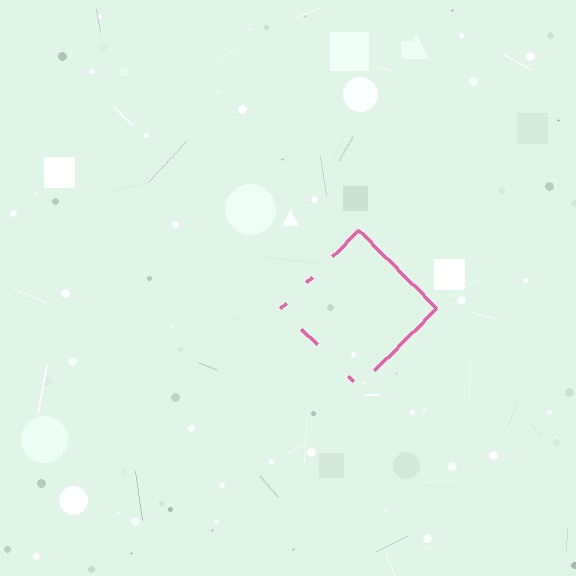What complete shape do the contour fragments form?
The contour fragments form a diamond.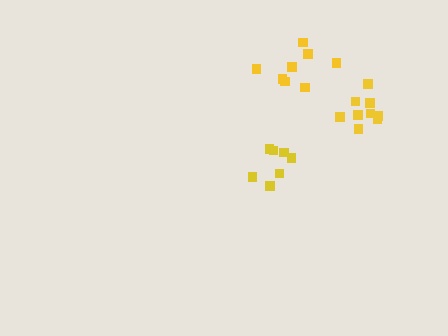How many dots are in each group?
Group 1: 7 dots, Group 2: 10 dots, Group 3: 8 dots (25 total).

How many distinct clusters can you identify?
There are 3 distinct clusters.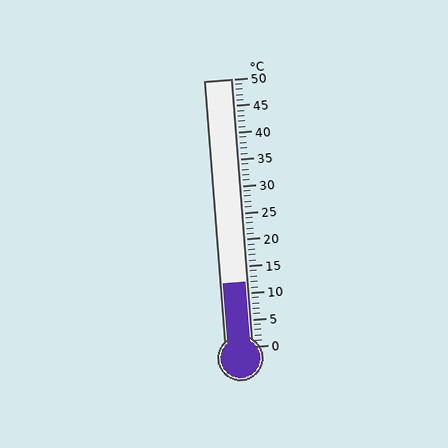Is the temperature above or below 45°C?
The temperature is below 45°C.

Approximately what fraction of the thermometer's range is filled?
The thermometer is filled to approximately 25% of its range.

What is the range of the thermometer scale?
The thermometer scale ranges from 0°C to 50°C.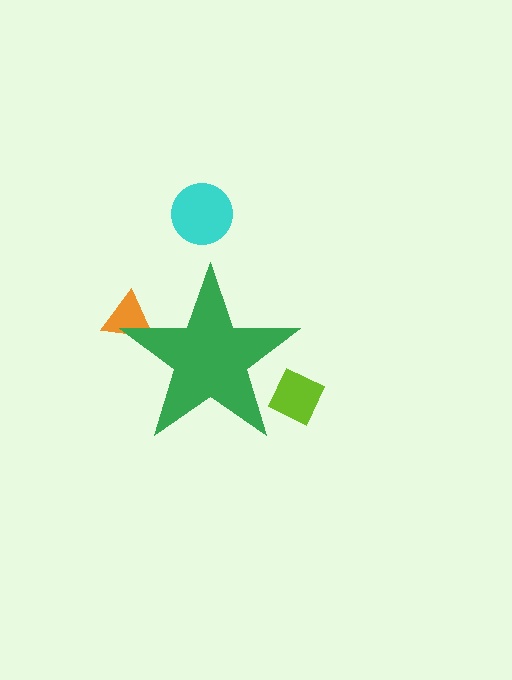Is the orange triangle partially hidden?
Yes, the orange triangle is partially hidden behind the green star.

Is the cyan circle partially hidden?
No, the cyan circle is fully visible.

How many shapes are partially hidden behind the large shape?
2 shapes are partially hidden.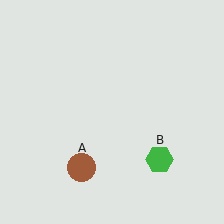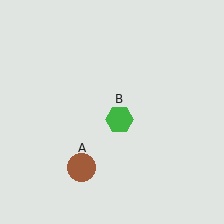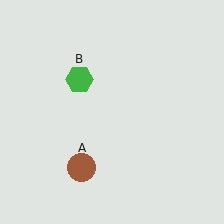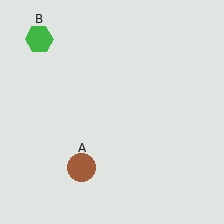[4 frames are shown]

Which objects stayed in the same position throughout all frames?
Brown circle (object A) remained stationary.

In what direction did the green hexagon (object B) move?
The green hexagon (object B) moved up and to the left.